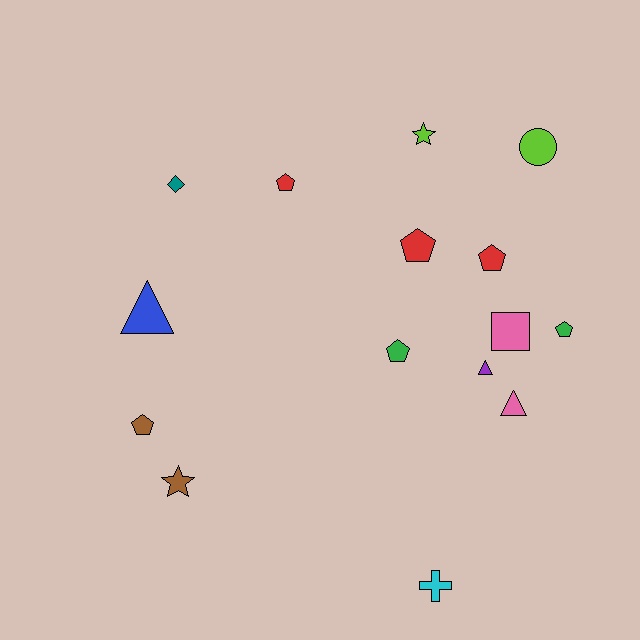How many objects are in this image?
There are 15 objects.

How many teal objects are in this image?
There is 1 teal object.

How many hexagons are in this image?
There are no hexagons.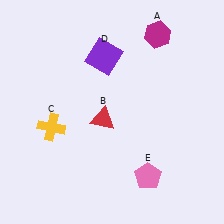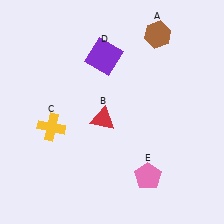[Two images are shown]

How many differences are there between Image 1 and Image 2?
There is 1 difference between the two images.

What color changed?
The hexagon (A) changed from magenta in Image 1 to brown in Image 2.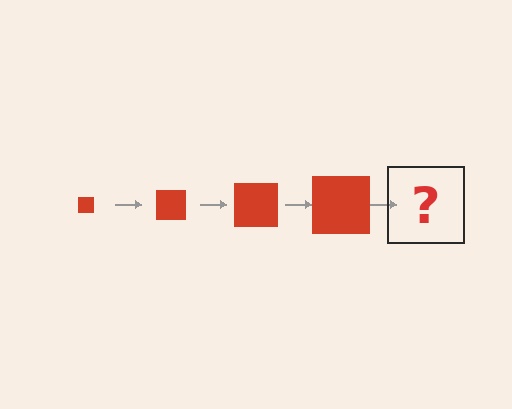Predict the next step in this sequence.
The next step is a red square, larger than the previous one.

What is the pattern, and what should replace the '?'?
The pattern is that the square gets progressively larger each step. The '?' should be a red square, larger than the previous one.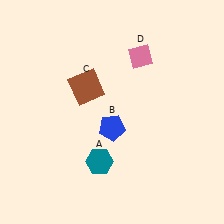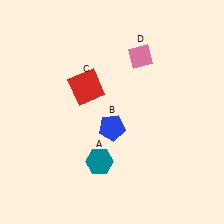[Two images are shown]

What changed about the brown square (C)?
In Image 1, C is brown. In Image 2, it changed to red.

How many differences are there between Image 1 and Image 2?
There is 1 difference between the two images.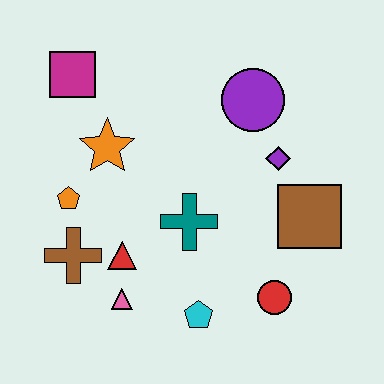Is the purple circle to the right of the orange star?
Yes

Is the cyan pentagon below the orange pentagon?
Yes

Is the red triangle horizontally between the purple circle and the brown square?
No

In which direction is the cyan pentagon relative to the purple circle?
The cyan pentagon is below the purple circle.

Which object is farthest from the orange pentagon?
The brown square is farthest from the orange pentagon.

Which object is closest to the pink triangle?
The red triangle is closest to the pink triangle.